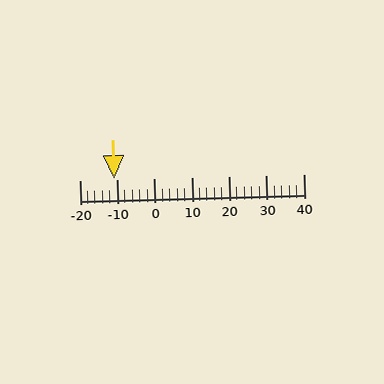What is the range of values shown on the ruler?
The ruler shows values from -20 to 40.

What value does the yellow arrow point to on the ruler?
The yellow arrow points to approximately -11.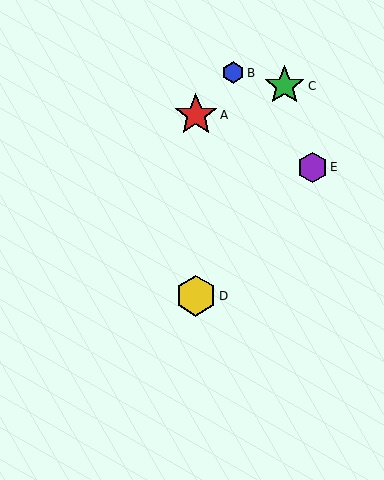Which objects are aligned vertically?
Objects A, D are aligned vertically.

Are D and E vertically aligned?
No, D is at x≈196 and E is at x≈312.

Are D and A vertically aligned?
Yes, both are at x≈196.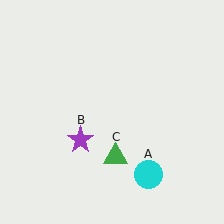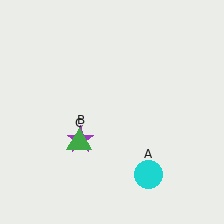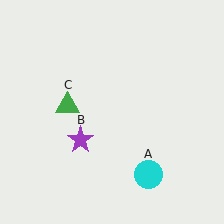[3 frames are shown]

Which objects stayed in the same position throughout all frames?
Cyan circle (object A) and purple star (object B) remained stationary.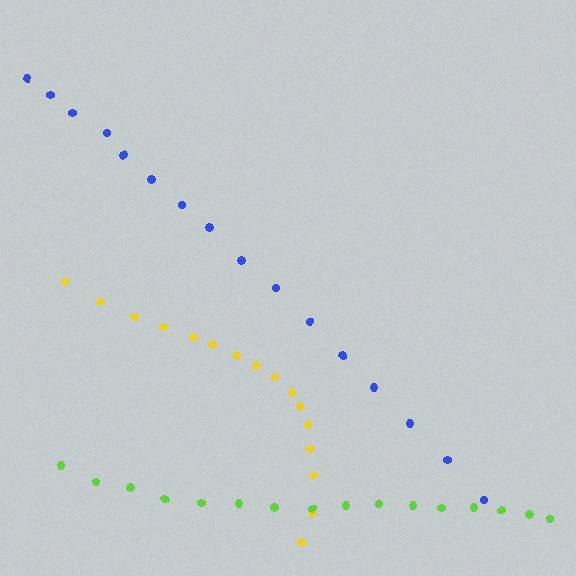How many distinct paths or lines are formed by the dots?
There are 3 distinct paths.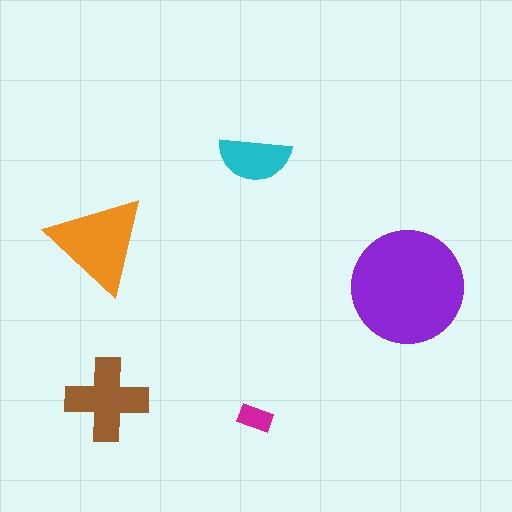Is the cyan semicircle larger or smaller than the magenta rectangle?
Larger.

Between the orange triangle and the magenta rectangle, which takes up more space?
The orange triangle.